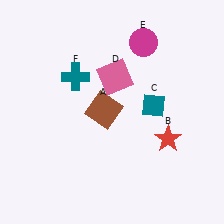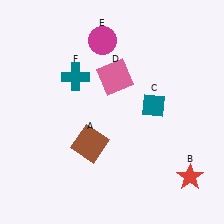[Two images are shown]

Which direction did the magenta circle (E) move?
The magenta circle (E) moved left.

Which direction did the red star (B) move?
The red star (B) moved down.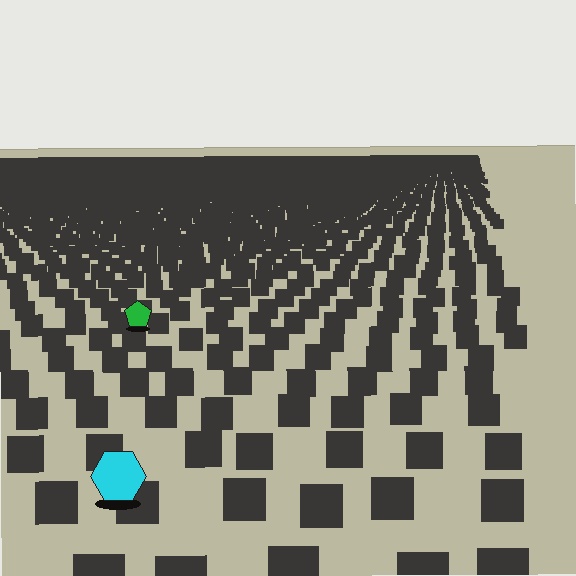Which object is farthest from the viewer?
The green pentagon is farthest from the viewer. It appears smaller and the ground texture around it is denser.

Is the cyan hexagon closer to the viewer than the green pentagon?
Yes. The cyan hexagon is closer — you can tell from the texture gradient: the ground texture is coarser near it.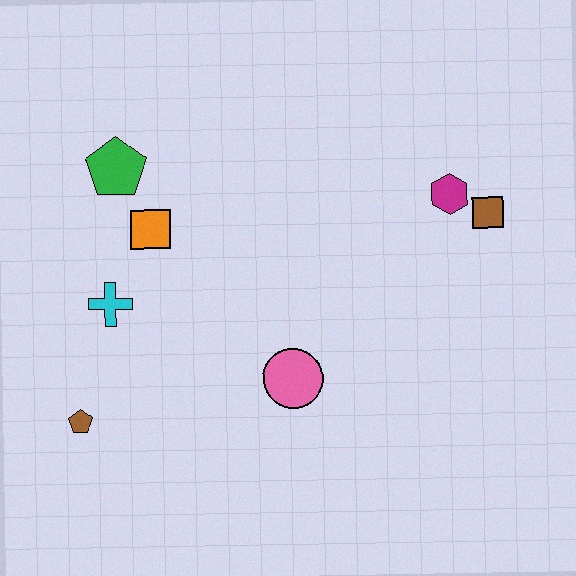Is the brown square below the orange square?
No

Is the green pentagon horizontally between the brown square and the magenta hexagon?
No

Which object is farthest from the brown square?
The brown pentagon is farthest from the brown square.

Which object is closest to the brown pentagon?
The cyan cross is closest to the brown pentagon.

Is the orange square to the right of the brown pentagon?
Yes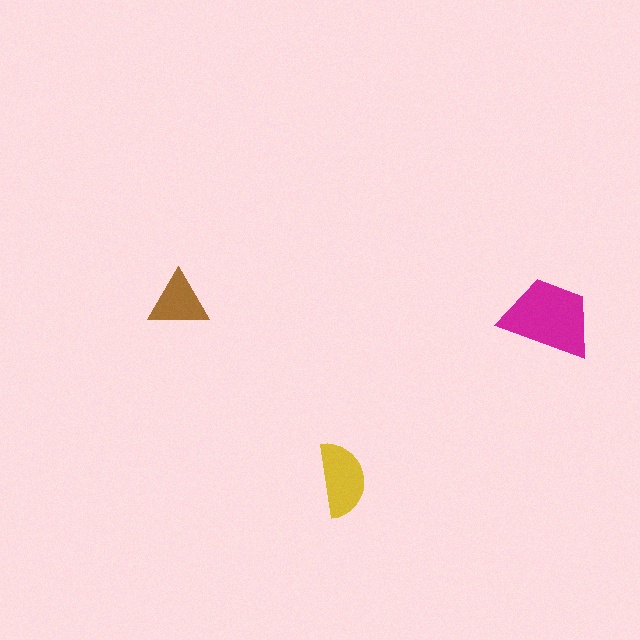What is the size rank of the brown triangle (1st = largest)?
3rd.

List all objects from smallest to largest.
The brown triangle, the yellow semicircle, the magenta trapezoid.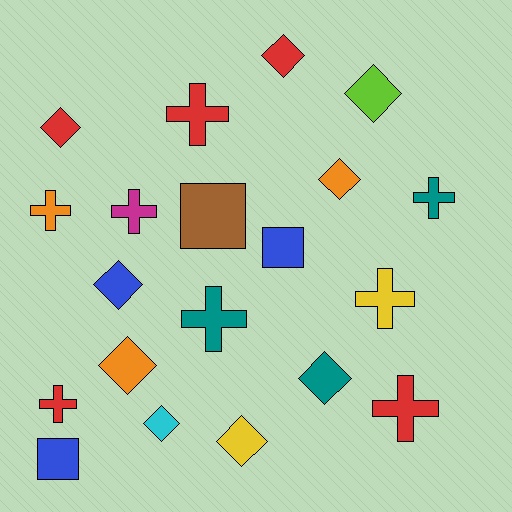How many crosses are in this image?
There are 8 crosses.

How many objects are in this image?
There are 20 objects.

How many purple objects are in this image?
There are no purple objects.